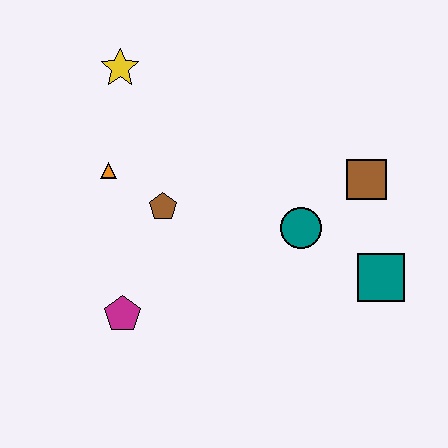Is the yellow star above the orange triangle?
Yes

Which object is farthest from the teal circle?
The yellow star is farthest from the teal circle.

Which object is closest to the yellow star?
The orange triangle is closest to the yellow star.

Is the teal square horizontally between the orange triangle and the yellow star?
No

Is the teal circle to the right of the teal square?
No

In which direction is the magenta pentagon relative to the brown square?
The magenta pentagon is to the left of the brown square.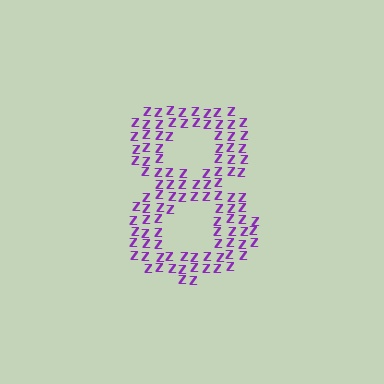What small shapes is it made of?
It is made of small letter Z's.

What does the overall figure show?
The overall figure shows the digit 8.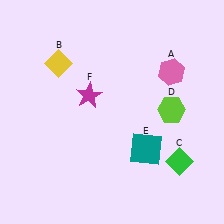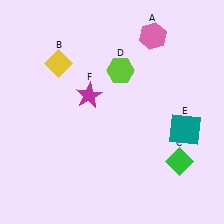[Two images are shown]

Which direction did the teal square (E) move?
The teal square (E) moved right.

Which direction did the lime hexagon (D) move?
The lime hexagon (D) moved left.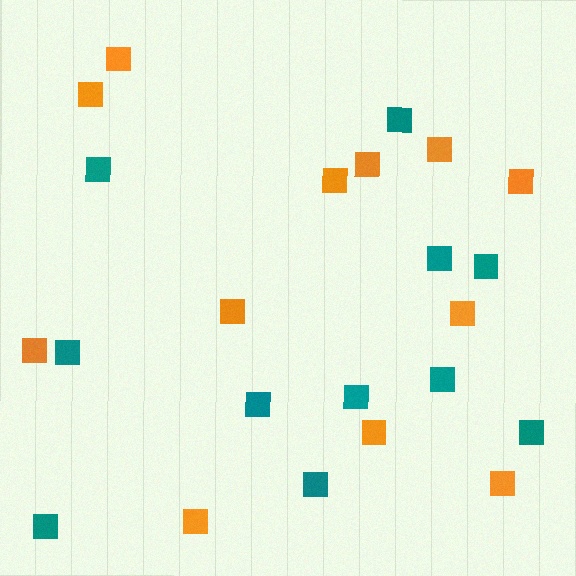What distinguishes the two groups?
There are 2 groups: one group of teal squares (11) and one group of orange squares (12).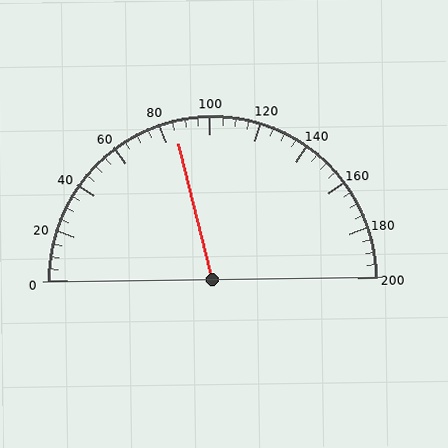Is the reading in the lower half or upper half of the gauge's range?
The reading is in the lower half of the range (0 to 200).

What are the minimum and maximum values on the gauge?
The gauge ranges from 0 to 200.